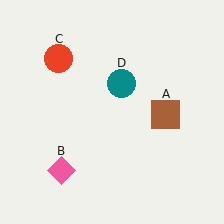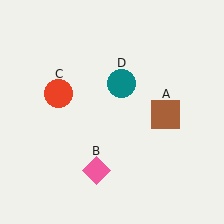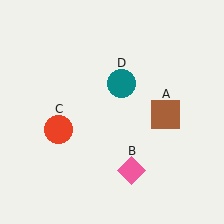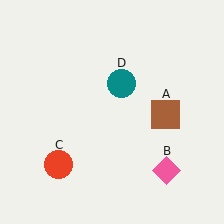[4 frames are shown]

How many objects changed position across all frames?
2 objects changed position: pink diamond (object B), red circle (object C).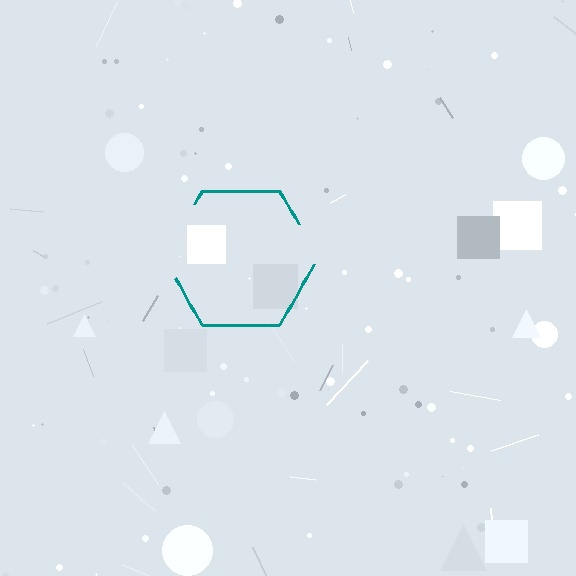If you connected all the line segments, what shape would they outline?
They would outline a hexagon.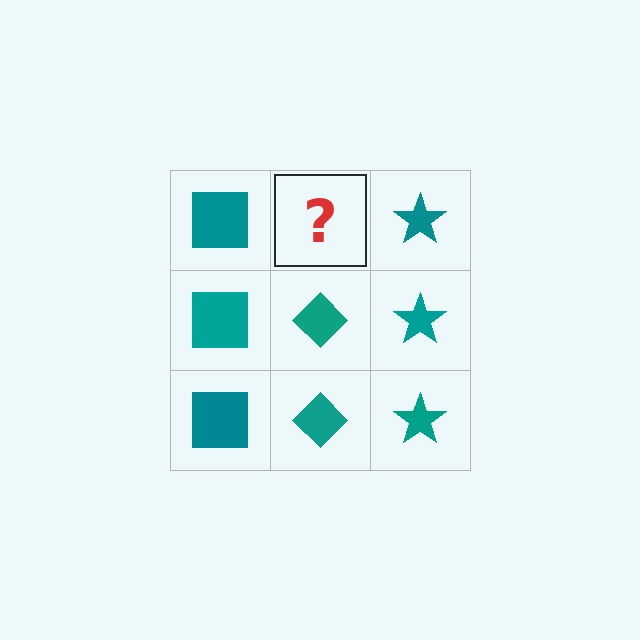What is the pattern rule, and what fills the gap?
The rule is that each column has a consistent shape. The gap should be filled with a teal diamond.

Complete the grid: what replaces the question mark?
The question mark should be replaced with a teal diamond.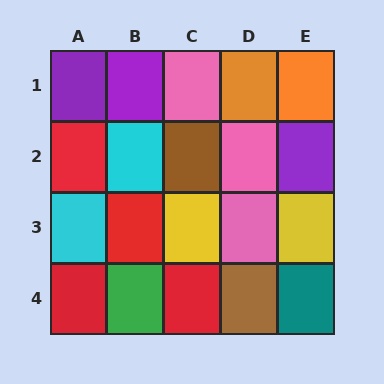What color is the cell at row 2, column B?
Cyan.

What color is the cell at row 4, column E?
Teal.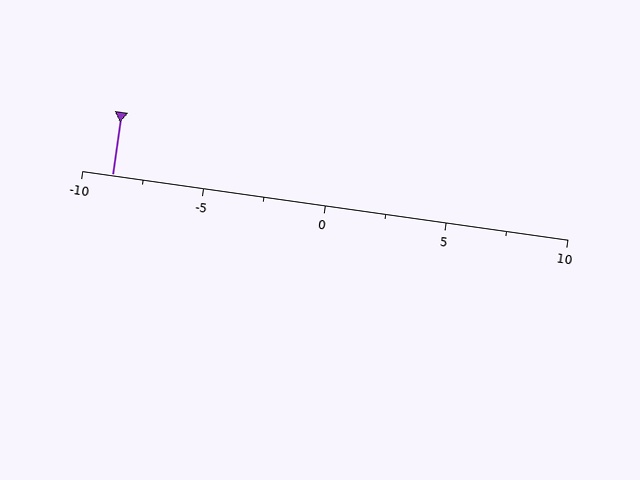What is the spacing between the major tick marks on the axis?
The major ticks are spaced 5 apart.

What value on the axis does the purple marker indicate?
The marker indicates approximately -8.8.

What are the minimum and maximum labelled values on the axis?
The axis runs from -10 to 10.